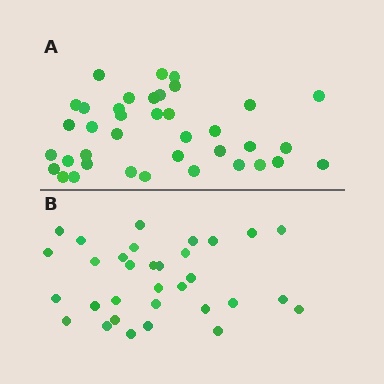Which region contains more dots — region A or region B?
Region A (the top region) has more dots.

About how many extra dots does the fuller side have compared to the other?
Region A has about 6 more dots than region B.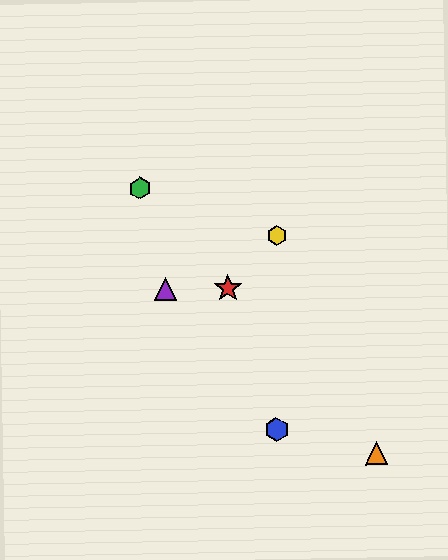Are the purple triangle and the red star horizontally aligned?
Yes, both are at y≈289.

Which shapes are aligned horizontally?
The red star, the purple triangle are aligned horizontally.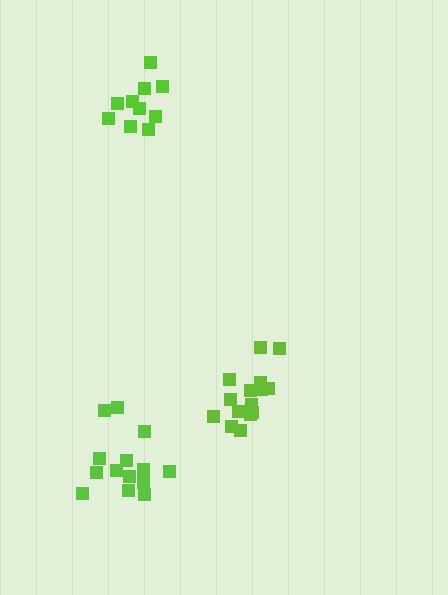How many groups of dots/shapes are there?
There are 3 groups.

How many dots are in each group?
Group 1: 15 dots, Group 2: 10 dots, Group 3: 14 dots (39 total).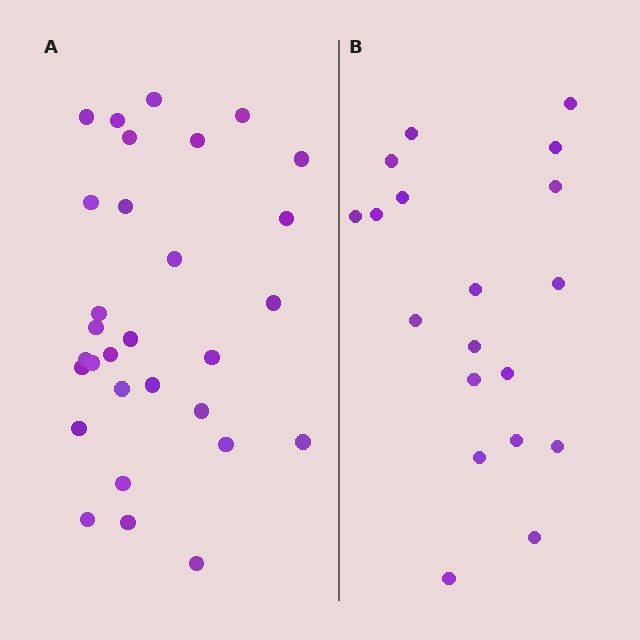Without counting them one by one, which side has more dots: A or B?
Region A (the left region) has more dots.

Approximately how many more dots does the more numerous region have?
Region A has roughly 12 or so more dots than region B.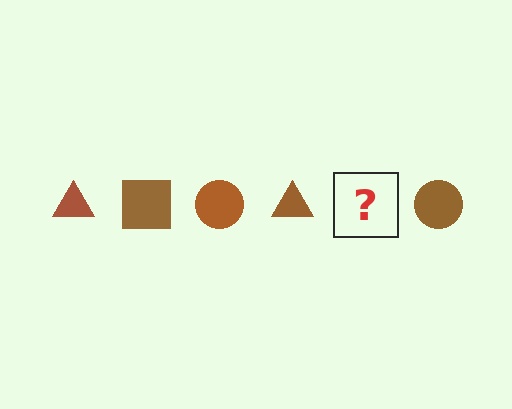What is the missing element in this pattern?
The missing element is a brown square.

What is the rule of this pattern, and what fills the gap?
The rule is that the pattern cycles through triangle, square, circle shapes in brown. The gap should be filled with a brown square.